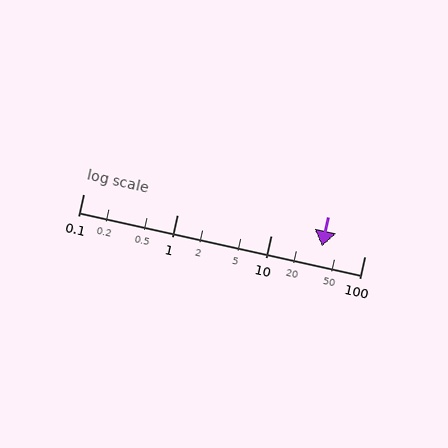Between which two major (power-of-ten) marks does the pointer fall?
The pointer is between 10 and 100.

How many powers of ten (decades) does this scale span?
The scale spans 3 decades, from 0.1 to 100.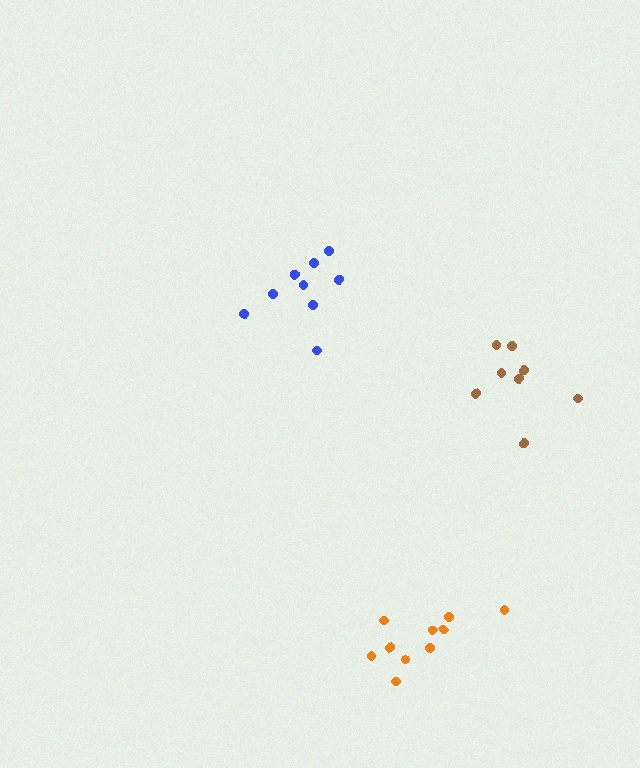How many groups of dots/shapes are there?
There are 3 groups.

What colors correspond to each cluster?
The clusters are colored: brown, blue, orange.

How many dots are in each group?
Group 1: 8 dots, Group 2: 9 dots, Group 3: 10 dots (27 total).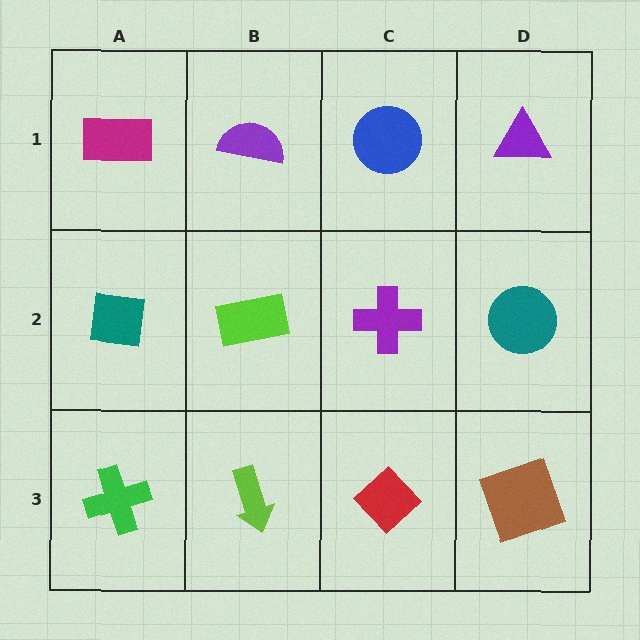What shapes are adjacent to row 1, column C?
A purple cross (row 2, column C), a purple semicircle (row 1, column B), a purple triangle (row 1, column D).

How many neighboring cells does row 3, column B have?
3.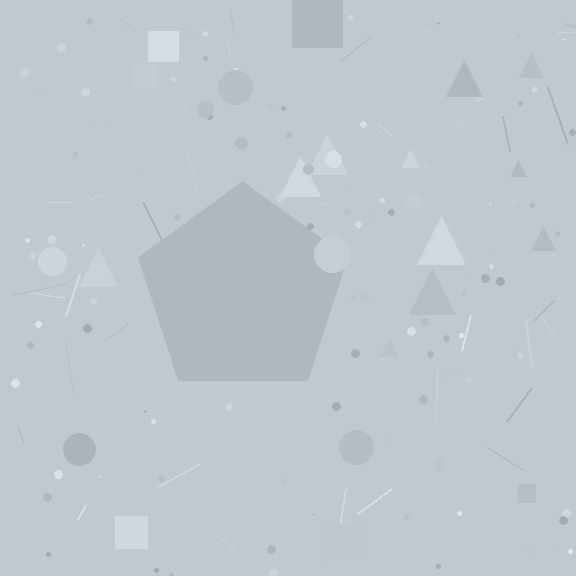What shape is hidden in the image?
A pentagon is hidden in the image.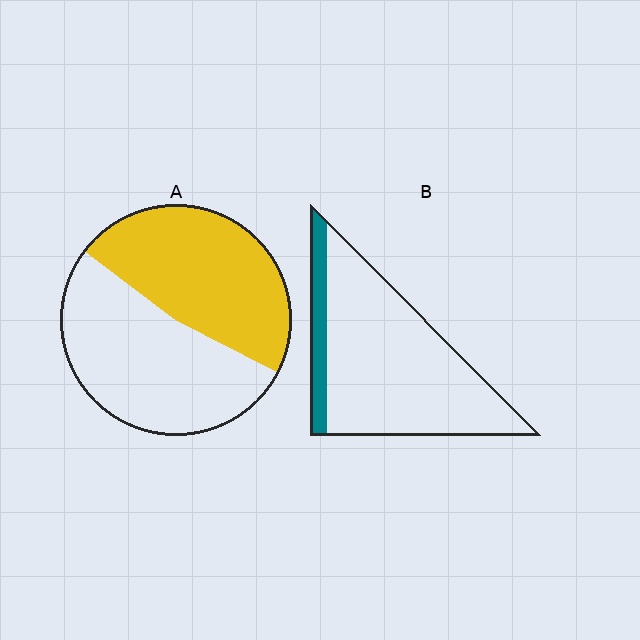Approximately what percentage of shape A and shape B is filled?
A is approximately 45% and B is approximately 15%.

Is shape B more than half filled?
No.